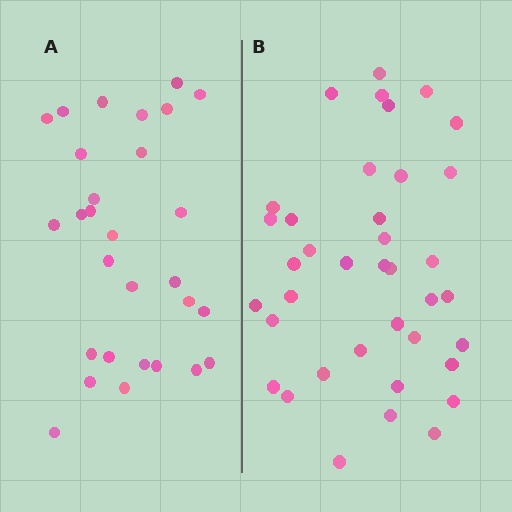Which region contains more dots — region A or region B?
Region B (the right region) has more dots.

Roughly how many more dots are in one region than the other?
Region B has roughly 8 or so more dots than region A.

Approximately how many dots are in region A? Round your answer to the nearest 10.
About 30 dots. (The exact count is 29, which rounds to 30.)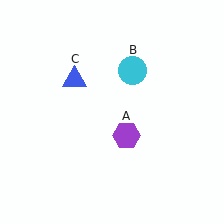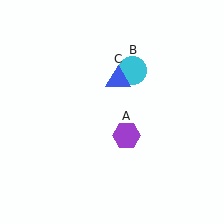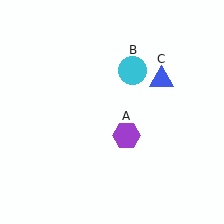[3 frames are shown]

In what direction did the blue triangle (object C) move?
The blue triangle (object C) moved right.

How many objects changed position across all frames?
1 object changed position: blue triangle (object C).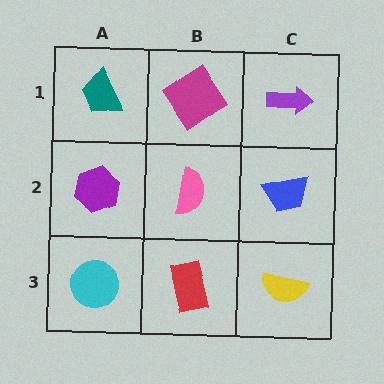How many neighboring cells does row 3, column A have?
2.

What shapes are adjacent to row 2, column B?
A magenta diamond (row 1, column B), a red rectangle (row 3, column B), a purple hexagon (row 2, column A), a blue trapezoid (row 2, column C).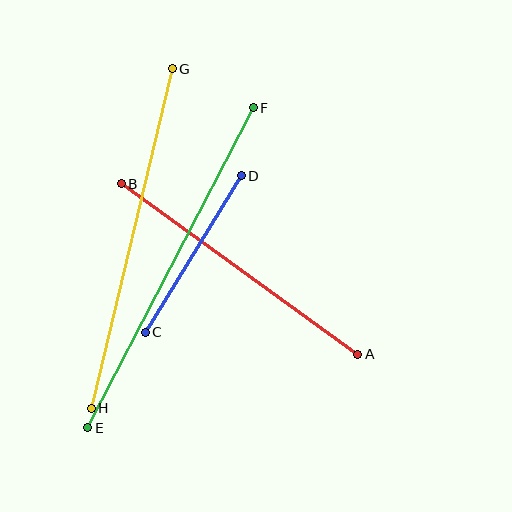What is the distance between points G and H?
The distance is approximately 349 pixels.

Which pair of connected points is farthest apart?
Points E and F are farthest apart.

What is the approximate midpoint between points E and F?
The midpoint is at approximately (171, 268) pixels.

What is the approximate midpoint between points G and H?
The midpoint is at approximately (132, 239) pixels.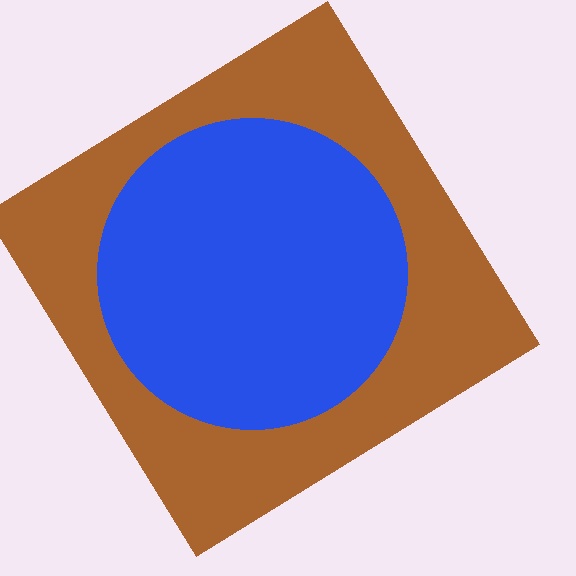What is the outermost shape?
The brown diamond.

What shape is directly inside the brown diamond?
The blue circle.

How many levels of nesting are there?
2.